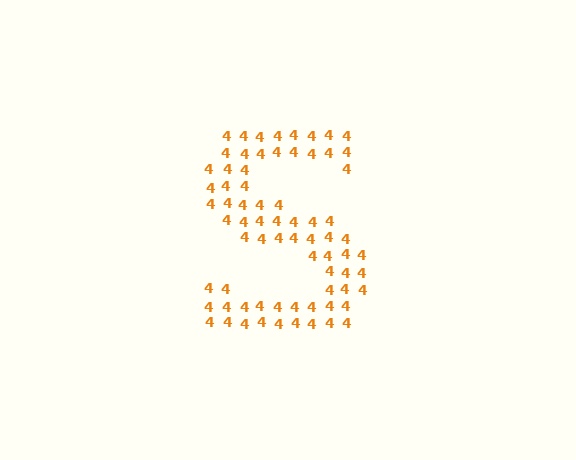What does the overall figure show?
The overall figure shows the letter S.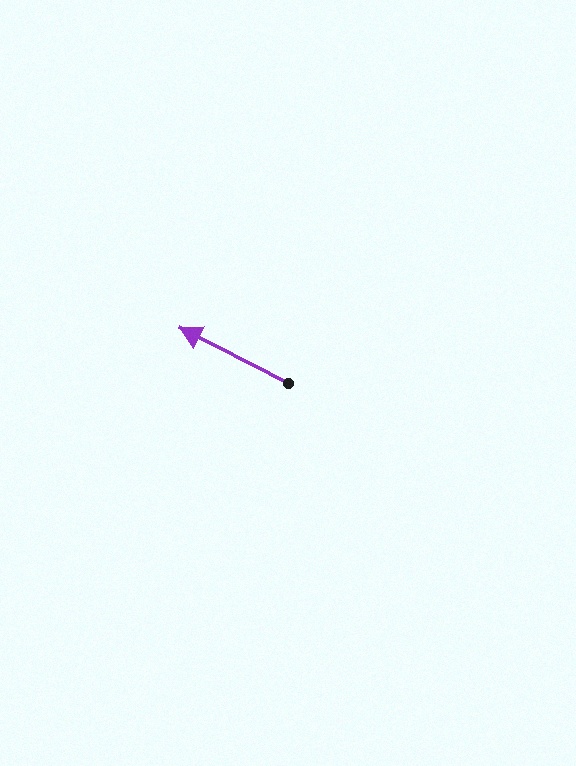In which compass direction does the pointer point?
Northwest.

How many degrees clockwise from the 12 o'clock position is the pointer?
Approximately 297 degrees.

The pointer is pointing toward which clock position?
Roughly 10 o'clock.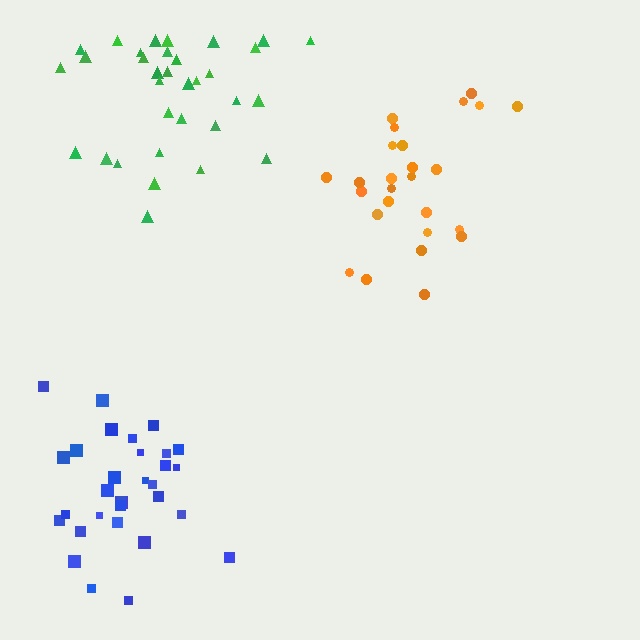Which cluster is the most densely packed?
Blue.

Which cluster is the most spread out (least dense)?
Orange.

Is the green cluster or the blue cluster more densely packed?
Blue.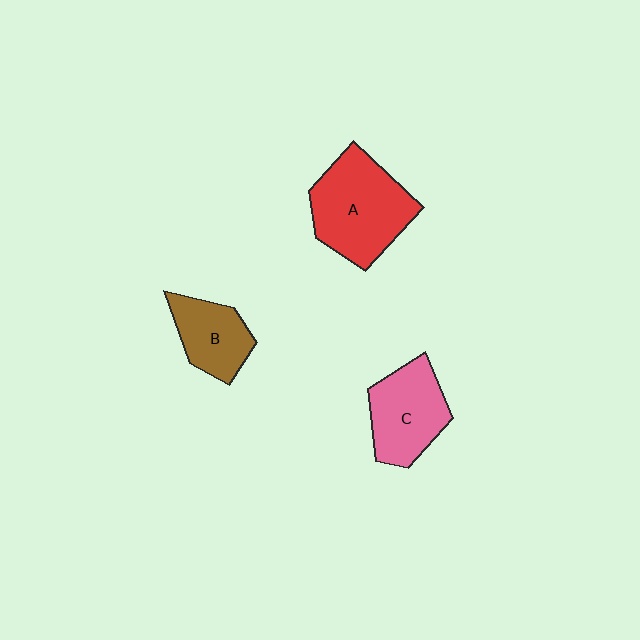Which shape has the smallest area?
Shape B (brown).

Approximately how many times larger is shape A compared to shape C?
Approximately 1.3 times.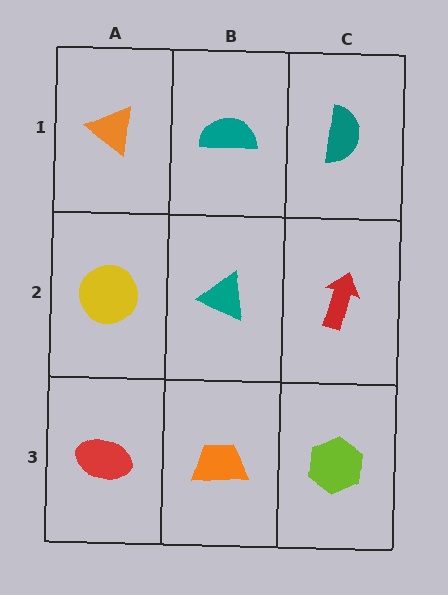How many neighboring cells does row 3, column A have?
2.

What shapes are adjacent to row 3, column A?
A yellow circle (row 2, column A), an orange trapezoid (row 3, column B).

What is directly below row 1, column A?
A yellow circle.